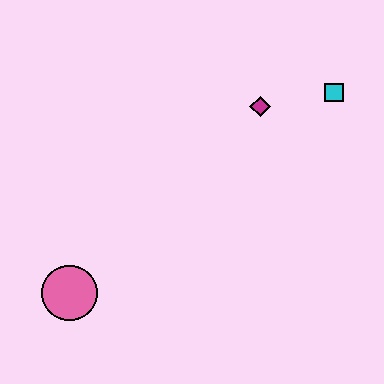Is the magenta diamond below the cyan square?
Yes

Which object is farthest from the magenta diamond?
The pink circle is farthest from the magenta diamond.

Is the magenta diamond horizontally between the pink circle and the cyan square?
Yes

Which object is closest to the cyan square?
The magenta diamond is closest to the cyan square.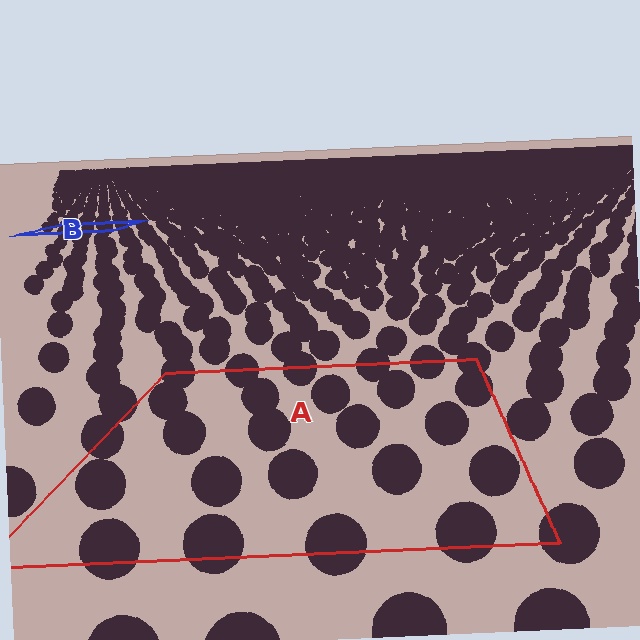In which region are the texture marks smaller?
The texture marks are smaller in region B, because it is farther away.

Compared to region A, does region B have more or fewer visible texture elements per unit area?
Region B has more texture elements per unit area — they are packed more densely because it is farther away.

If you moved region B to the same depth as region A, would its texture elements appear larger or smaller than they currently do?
They would appear larger. At a closer depth, the same texture elements are projected at a bigger on-screen size.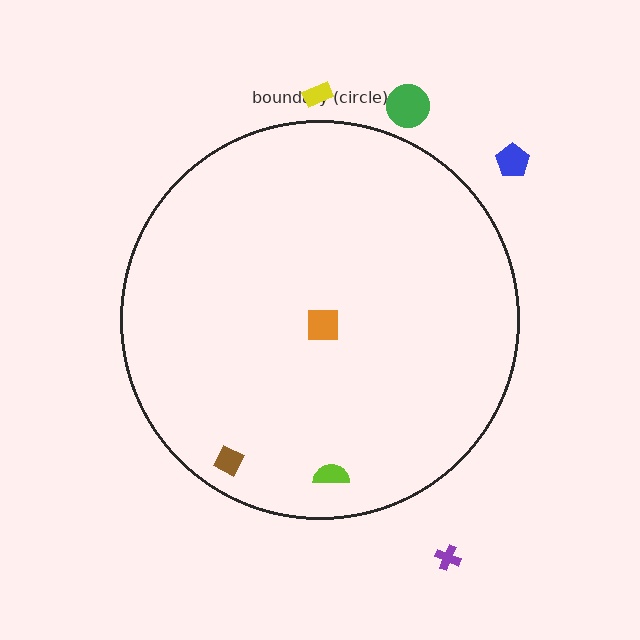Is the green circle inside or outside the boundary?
Outside.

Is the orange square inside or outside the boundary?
Inside.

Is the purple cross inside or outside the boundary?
Outside.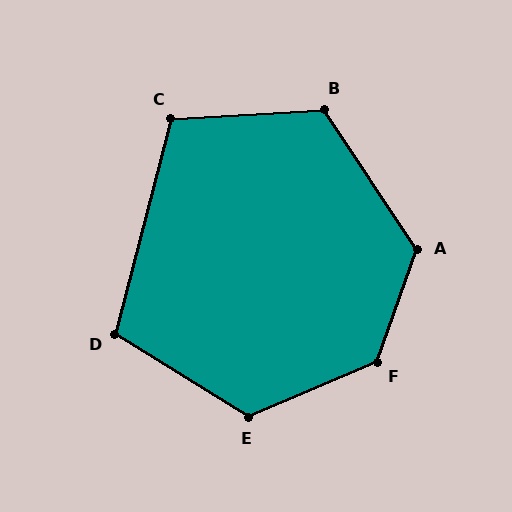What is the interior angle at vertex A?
Approximately 127 degrees (obtuse).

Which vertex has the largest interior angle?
F, at approximately 133 degrees.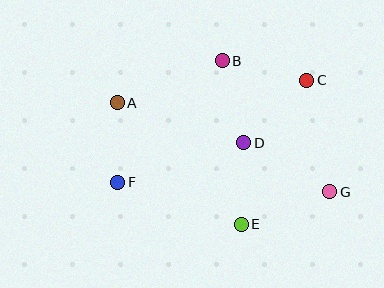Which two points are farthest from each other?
Points A and G are farthest from each other.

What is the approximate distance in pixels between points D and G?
The distance between D and G is approximately 99 pixels.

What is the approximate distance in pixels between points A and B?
The distance between A and B is approximately 114 pixels.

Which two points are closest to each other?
Points A and F are closest to each other.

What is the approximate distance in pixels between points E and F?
The distance between E and F is approximately 130 pixels.